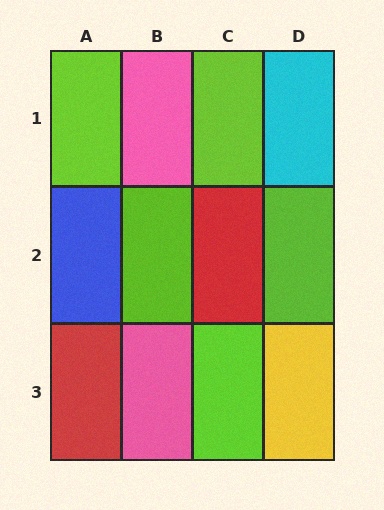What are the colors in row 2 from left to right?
Blue, lime, red, lime.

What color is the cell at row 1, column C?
Lime.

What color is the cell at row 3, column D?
Yellow.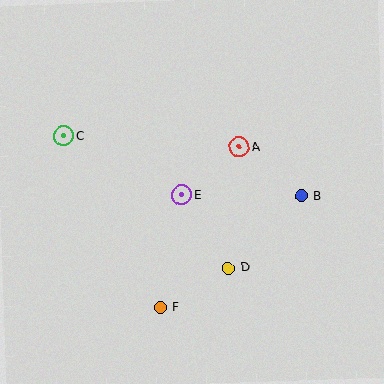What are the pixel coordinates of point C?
Point C is at (64, 136).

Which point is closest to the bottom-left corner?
Point F is closest to the bottom-left corner.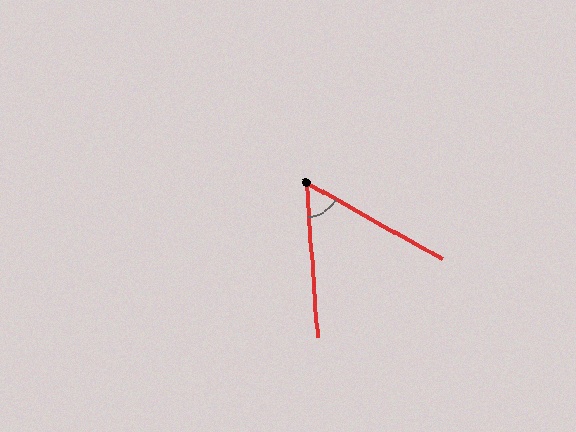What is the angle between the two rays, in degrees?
Approximately 57 degrees.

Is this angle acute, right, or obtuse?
It is acute.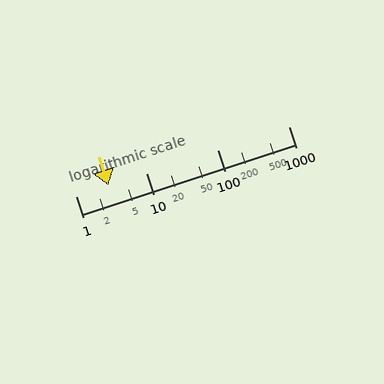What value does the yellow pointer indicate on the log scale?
The pointer indicates approximately 2.9.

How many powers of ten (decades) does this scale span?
The scale spans 3 decades, from 1 to 1000.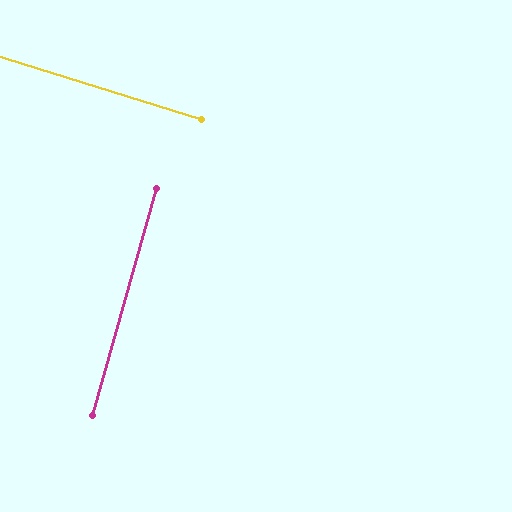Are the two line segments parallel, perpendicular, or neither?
Perpendicular — they meet at approximately 89°.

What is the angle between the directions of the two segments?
Approximately 89 degrees.